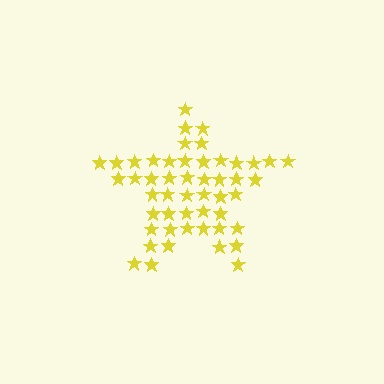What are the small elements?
The small elements are stars.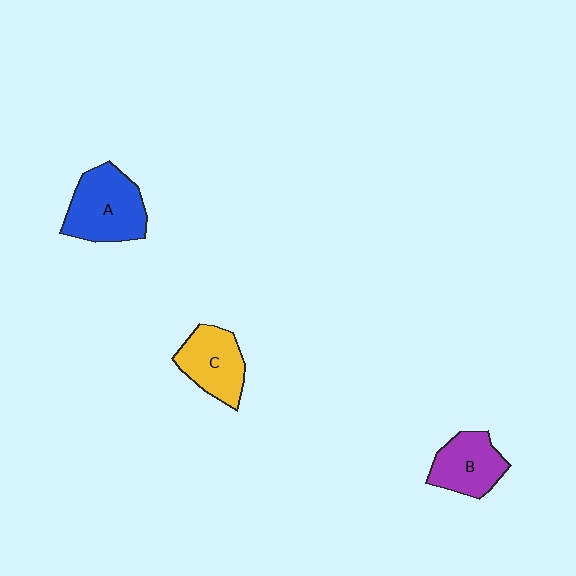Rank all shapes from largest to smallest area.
From largest to smallest: A (blue), C (yellow), B (purple).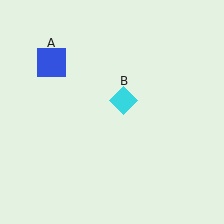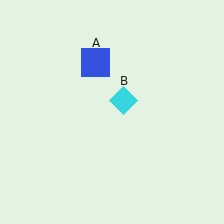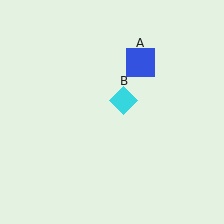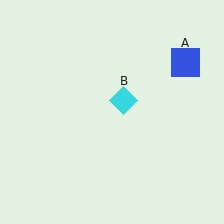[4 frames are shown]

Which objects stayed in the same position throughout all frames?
Cyan diamond (object B) remained stationary.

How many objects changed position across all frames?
1 object changed position: blue square (object A).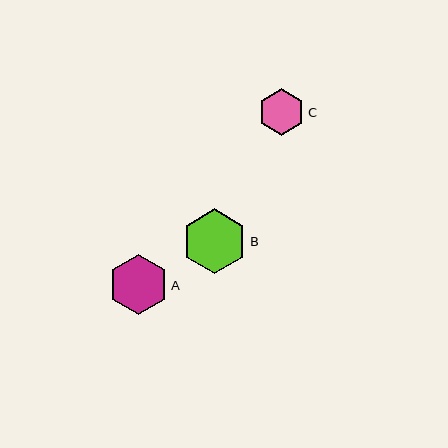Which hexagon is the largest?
Hexagon B is the largest with a size of approximately 65 pixels.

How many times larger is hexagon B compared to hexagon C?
Hexagon B is approximately 1.4 times the size of hexagon C.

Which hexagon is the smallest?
Hexagon C is the smallest with a size of approximately 46 pixels.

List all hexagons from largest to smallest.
From largest to smallest: B, A, C.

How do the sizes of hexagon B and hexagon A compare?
Hexagon B and hexagon A are approximately the same size.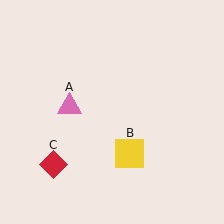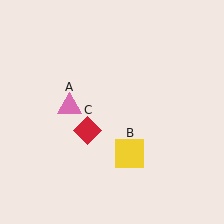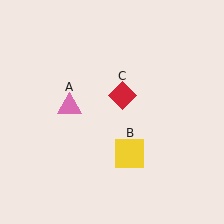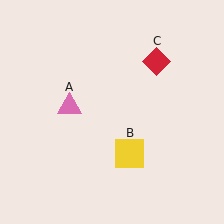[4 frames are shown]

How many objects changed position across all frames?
1 object changed position: red diamond (object C).